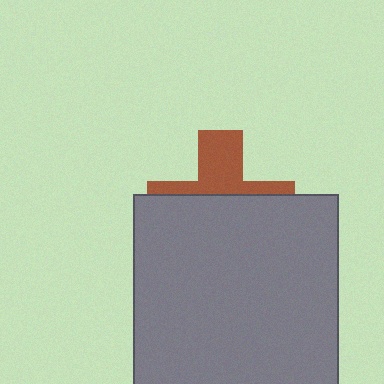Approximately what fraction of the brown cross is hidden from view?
Roughly 63% of the brown cross is hidden behind the gray square.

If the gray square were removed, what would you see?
You would see the complete brown cross.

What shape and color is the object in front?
The object in front is a gray square.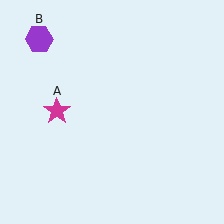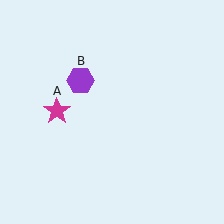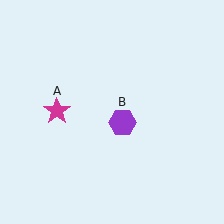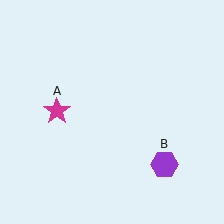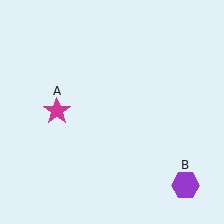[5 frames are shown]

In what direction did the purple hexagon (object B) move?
The purple hexagon (object B) moved down and to the right.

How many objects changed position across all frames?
1 object changed position: purple hexagon (object B).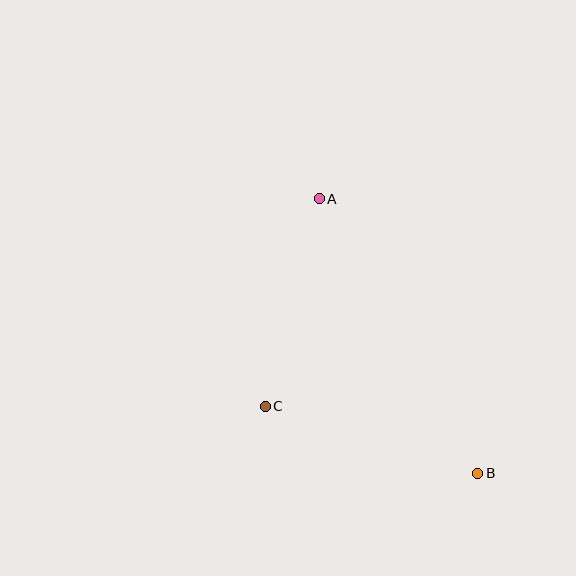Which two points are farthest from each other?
Points A and B are farthest from each other.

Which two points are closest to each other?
Points A and C are closest to each other.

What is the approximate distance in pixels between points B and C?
The distance between B and C is approximately 223 pixels.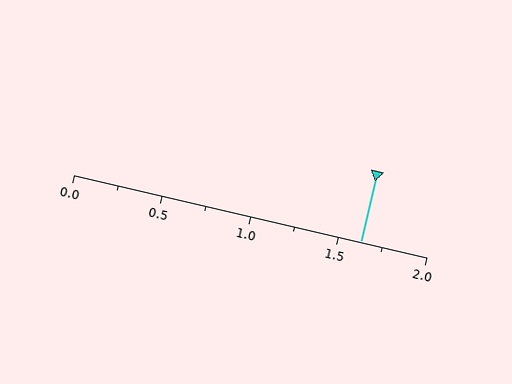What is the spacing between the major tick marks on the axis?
The major ticks are spaced 0.5 apart.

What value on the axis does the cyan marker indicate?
The marker indicates approximately 1.62.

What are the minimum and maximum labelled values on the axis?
The axis runs from 0.0 to 2.0.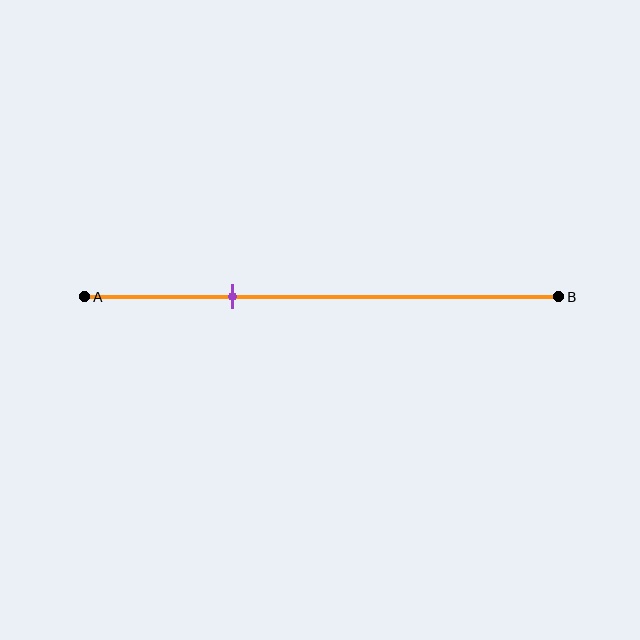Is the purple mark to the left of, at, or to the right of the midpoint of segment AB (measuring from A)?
The purple mark is to the left of the midpoint of segment AB.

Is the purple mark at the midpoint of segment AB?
No, the mark is at about 30% from A, not at the 50% midpoint.